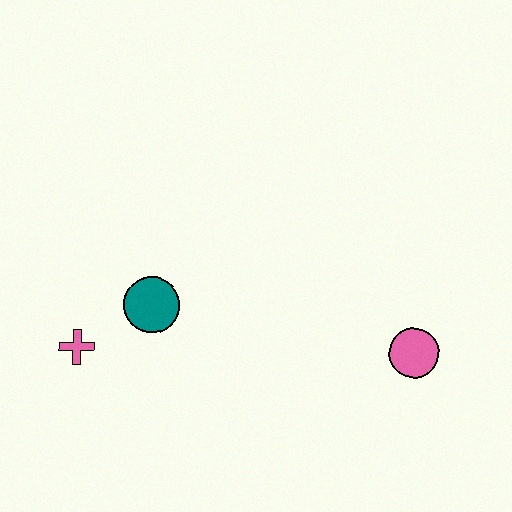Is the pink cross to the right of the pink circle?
No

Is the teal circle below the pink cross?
No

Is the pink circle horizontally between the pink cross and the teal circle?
No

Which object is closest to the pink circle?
The teal circle is closest to the pink circle.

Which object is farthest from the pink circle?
The pink cross is farthest from the pink circle.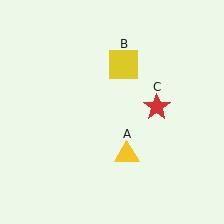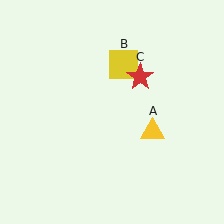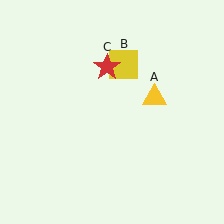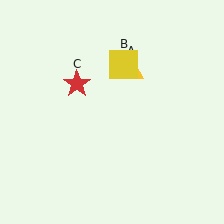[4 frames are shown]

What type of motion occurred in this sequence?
The yellow triangle (object A), red star (object C) rotated counterclockwise around the center of the scene.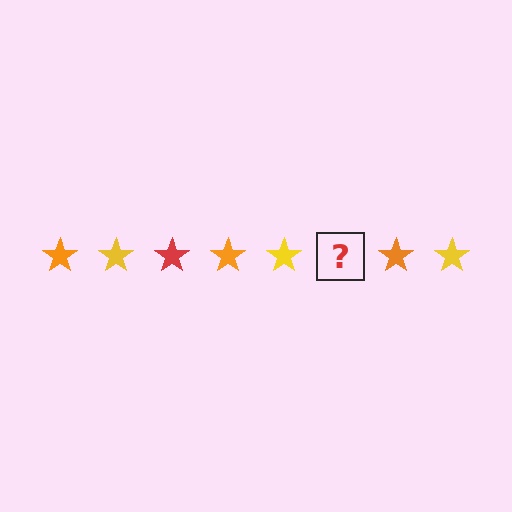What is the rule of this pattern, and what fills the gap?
The rule is that the pattern cycles through orange, yellow, red stars. The gap should be filled with a red star.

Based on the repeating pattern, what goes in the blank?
The blank should be a red star.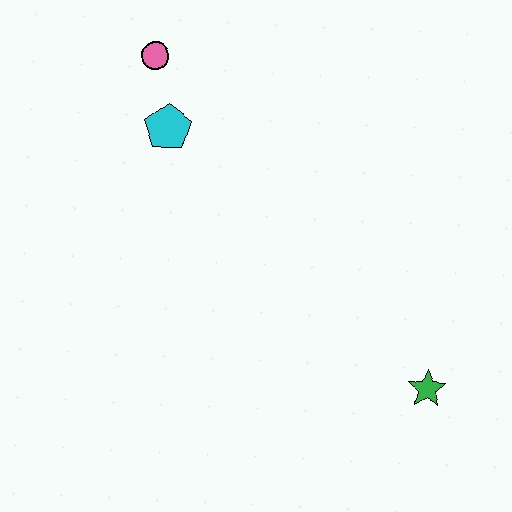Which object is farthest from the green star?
The pink circle is farthest from the green star.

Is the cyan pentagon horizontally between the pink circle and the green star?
Yes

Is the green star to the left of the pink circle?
No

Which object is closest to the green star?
The cyan pentagon is closest to the green star.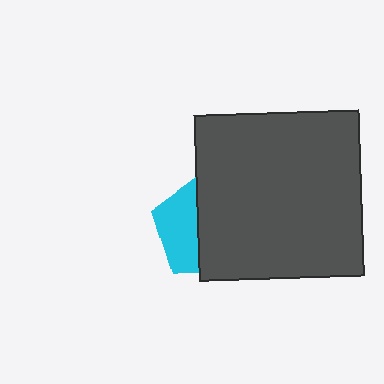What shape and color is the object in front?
The object in front is a dark gray square.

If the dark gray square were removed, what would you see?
You would see the complete cyan pentagon.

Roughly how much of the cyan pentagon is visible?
A small part of it is visible (roughly 40%).